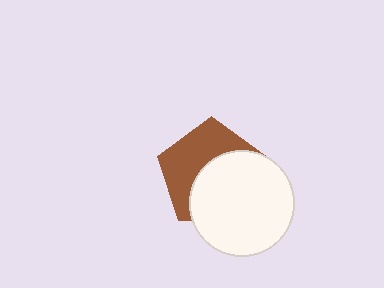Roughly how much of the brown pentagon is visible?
About half of it is visible (roughly 47%).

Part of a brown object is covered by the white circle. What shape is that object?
It is a pentagon.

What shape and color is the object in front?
The object in front is a white circle.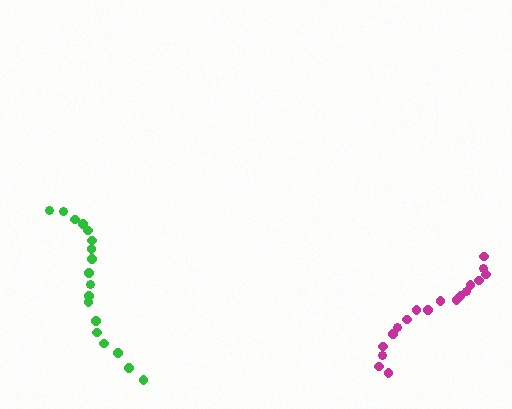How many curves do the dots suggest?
There are 2 distinct paths.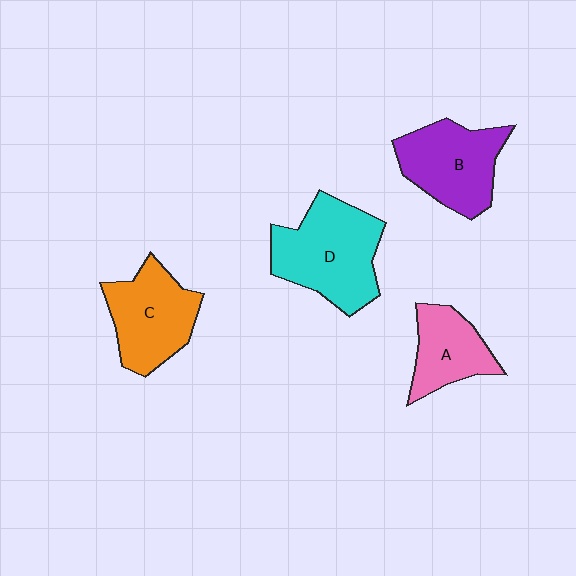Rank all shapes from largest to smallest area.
From largest to smallest: D (cyan), B (purple), C (orange), A (pink).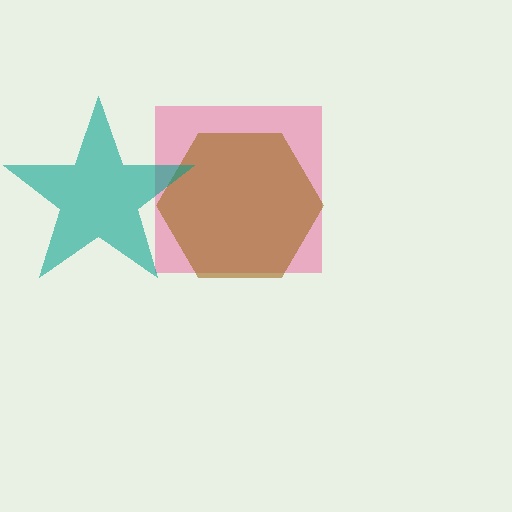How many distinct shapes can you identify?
There are 3 distinct shapes: a pink square, a brown hexagon, a teal star.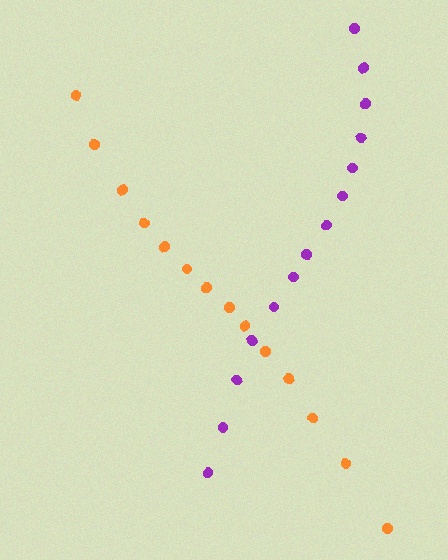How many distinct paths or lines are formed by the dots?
There are 2 distinct paths.